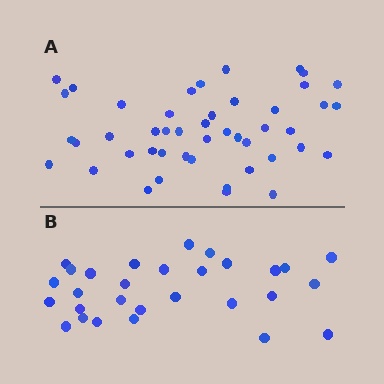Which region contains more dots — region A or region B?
Region A (the top region) has more dots.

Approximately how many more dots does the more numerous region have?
Region A has approximately 15 more dots than region B.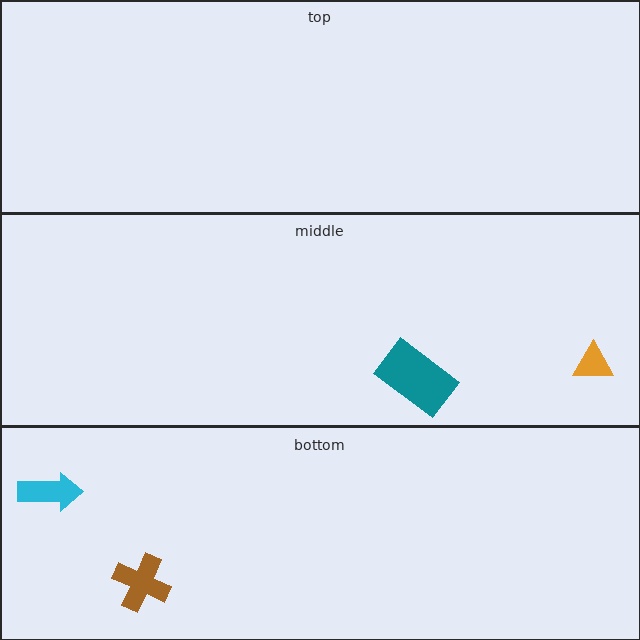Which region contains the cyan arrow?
The bottom region.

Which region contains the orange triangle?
The middle region.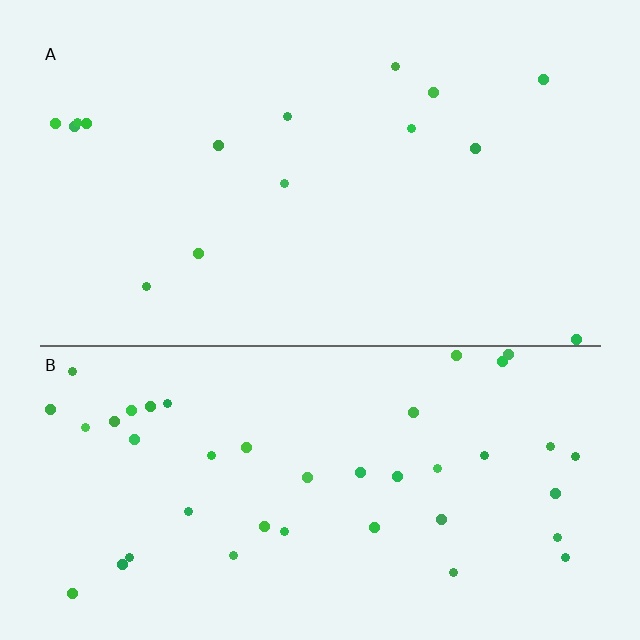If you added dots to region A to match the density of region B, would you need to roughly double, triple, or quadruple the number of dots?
Approximately triple.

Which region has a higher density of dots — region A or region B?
B (the bottom).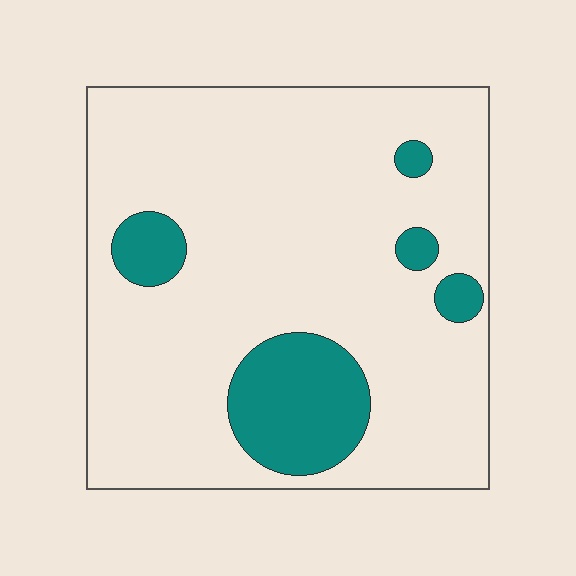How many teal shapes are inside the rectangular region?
5.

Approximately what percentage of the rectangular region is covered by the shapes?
Approximately 15%.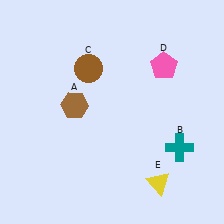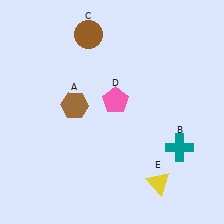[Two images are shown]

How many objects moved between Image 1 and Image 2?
2 objects moved between the two images.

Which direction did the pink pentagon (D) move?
The pink pentagon (D) moved left.